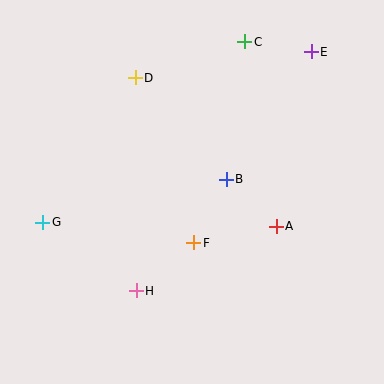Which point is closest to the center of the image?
Point B at (226, 179) is closest to the center.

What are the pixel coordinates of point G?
Point G is at (43, 222).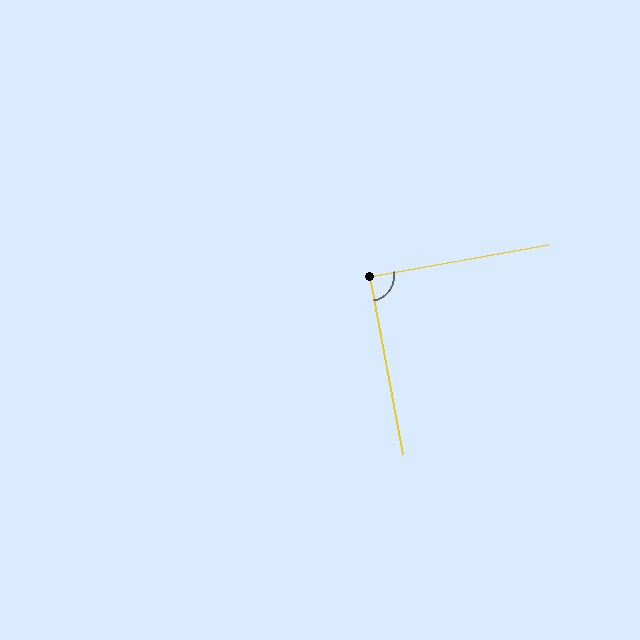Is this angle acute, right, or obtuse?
It is approximately a right angle.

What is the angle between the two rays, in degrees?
Approximately 90 degrees.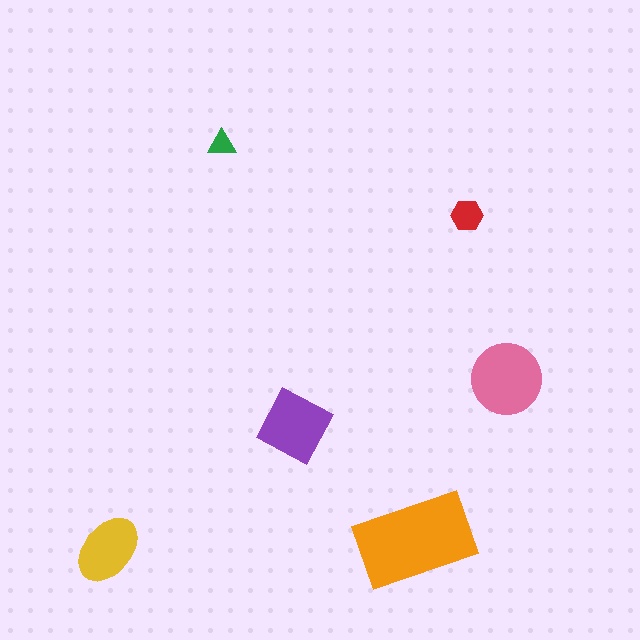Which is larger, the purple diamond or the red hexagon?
The purple diamond.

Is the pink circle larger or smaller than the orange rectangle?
Smaller.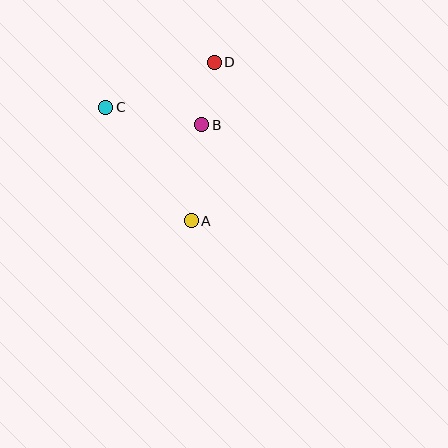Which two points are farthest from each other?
Points A and D are farthest from each other.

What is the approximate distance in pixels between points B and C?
The distance between B and C is approximately 97 pixels.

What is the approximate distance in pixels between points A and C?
The distance between A and C is approximately 142 pixels.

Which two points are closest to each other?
Points B and D are closest to each other.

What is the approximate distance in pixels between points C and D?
The distance between C and D is approximately 117 pixels.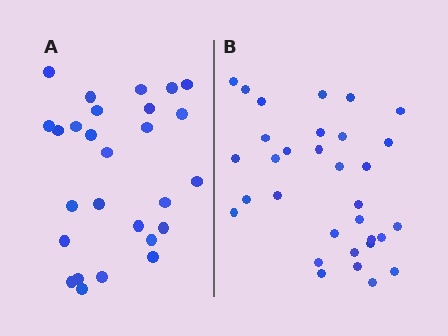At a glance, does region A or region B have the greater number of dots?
Region B (the right region) has more dots.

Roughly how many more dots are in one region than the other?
Region B has about 5 more dots than region A.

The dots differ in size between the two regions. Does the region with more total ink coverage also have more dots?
No. Region A has more total ink coverage because its dots are larger, but region B actually contains more individual dots. Total area can be misleading — the number of items is what matters here.